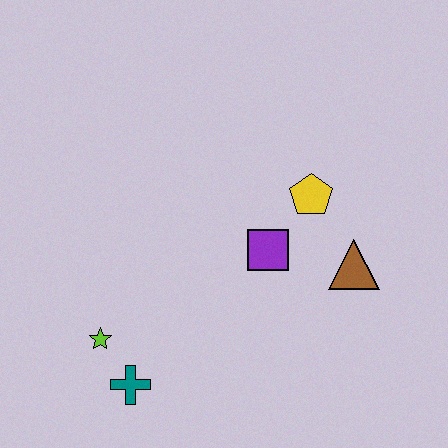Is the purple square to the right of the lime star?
Yes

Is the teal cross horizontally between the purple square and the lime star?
Yes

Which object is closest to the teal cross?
The lime star is closest to the teal cross.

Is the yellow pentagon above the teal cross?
Yes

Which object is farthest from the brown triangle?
The lime star is farthest from the brown triangle.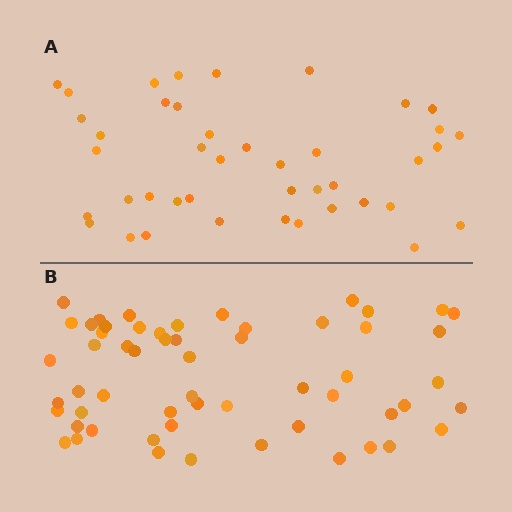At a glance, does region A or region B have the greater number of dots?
Region B (the bottom region) has more dots.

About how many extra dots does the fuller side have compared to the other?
Region B has approximately 15 more dots than region A.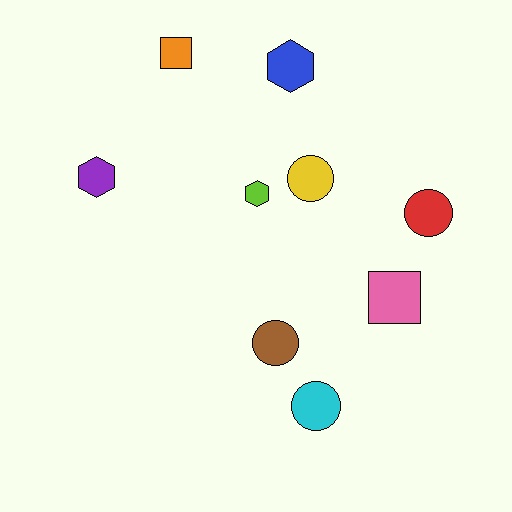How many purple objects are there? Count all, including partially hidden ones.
There is 1 purple object.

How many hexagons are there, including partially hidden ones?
There are 3 hexagons.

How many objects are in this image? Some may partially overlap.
There are 9 objects.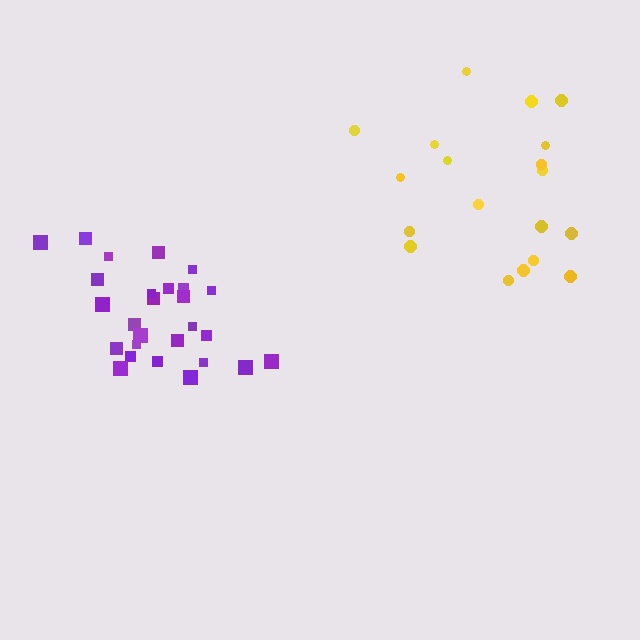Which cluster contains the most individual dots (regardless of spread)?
Purple (27).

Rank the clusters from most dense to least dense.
purple, yellow.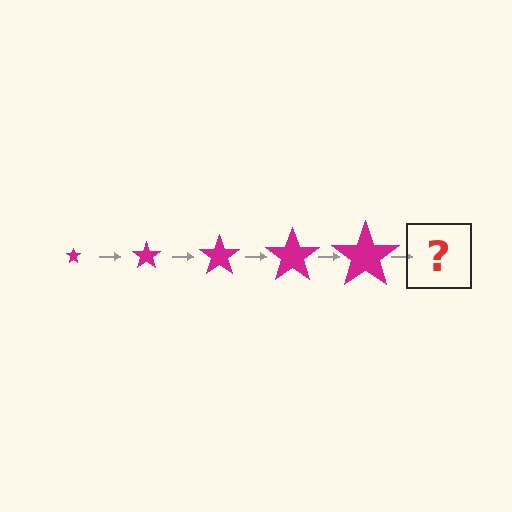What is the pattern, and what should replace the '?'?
The pattern is that the star gets progressively larger each step. The '?' should be a magenta star, larger than the previous one.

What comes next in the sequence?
The next element should be a magenta star, larger than the previous one.